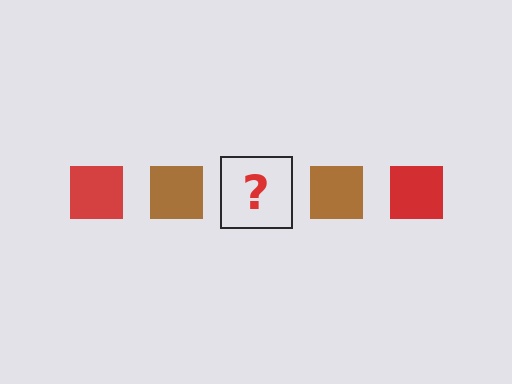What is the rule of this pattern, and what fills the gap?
The rule is that the pattern cycles through red, brown squares. The gap should be filled with a red square.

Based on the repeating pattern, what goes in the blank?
The blank should be a red square.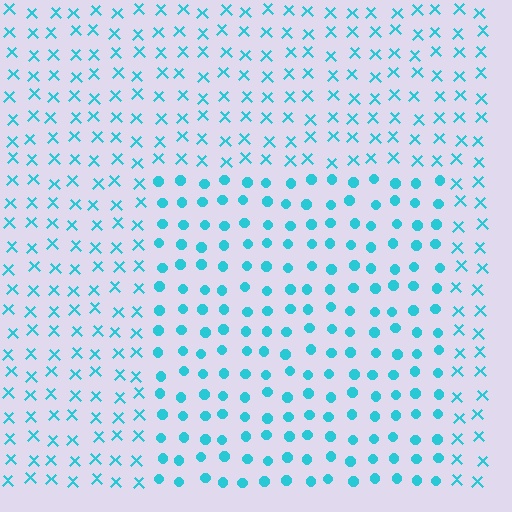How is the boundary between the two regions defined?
The boundary is defined by a change in element shape: circles inside vs. X marks outside. All elements share the same color and spacing.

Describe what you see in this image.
The image is filled with small cyan elements arranged in a uniform grid. A rectangle-shaped region contains circles, while the surrounding area contains X marks. The boundary is defined purely by the change in element shape.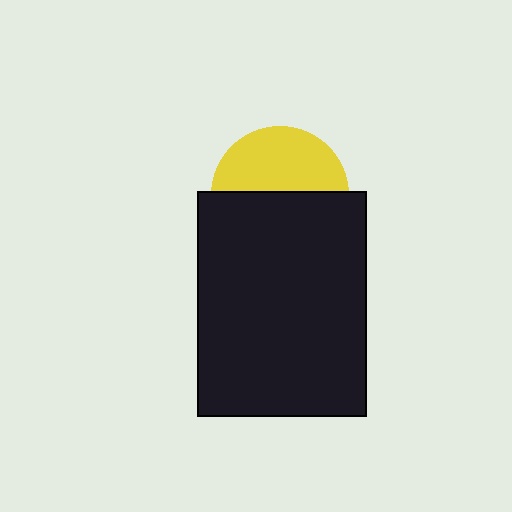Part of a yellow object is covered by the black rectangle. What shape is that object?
It is a circle.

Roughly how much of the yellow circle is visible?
About half of it is visible (roughly 47%).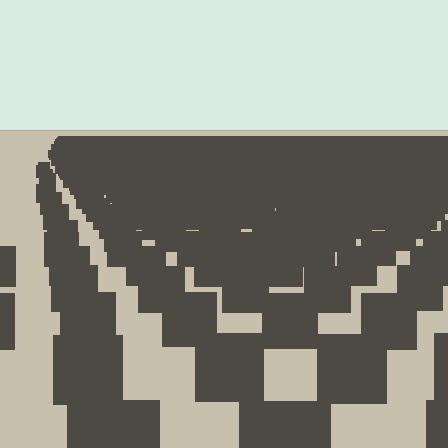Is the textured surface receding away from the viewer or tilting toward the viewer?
The surface is receding away from the viewer. Texture elements get smaller and denser toward the top.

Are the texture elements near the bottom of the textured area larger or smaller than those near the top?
Larger. Near the bottom, elements are closer to the viewer and appear at a bigger on-screen size.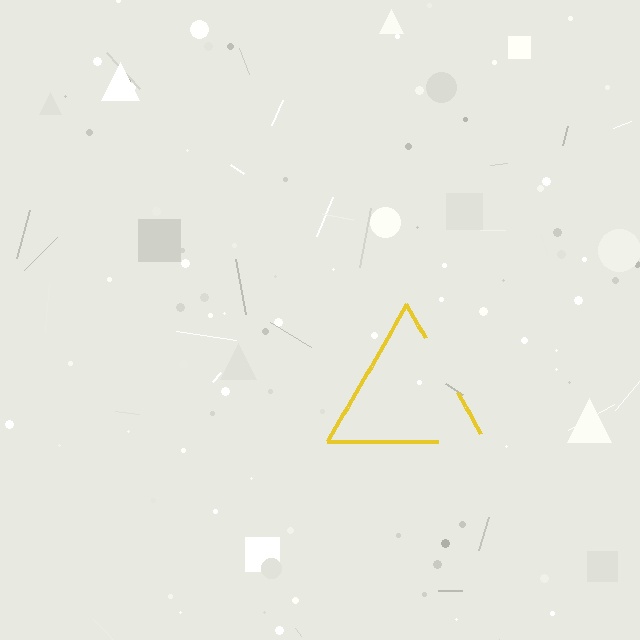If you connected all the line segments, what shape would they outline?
They would outline a triangle.